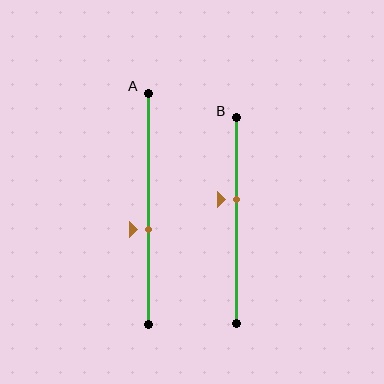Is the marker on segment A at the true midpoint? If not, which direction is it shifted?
No, the marker on segment A is shifted downward by about 9% of the segment length.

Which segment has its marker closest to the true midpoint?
Segment A has its marker closest to the true midpoint.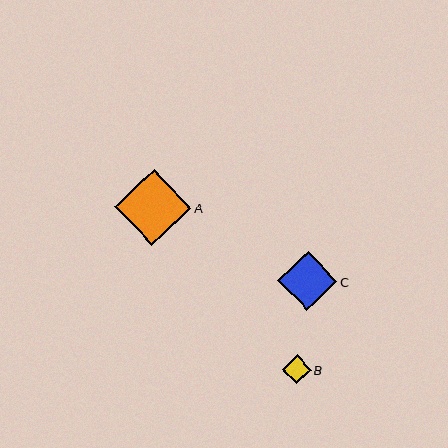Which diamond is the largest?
Diamond A is the largest with a size of approximately 77 pixels.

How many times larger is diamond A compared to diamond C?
Diamond A is approximately 1.3 times the size of diamond C.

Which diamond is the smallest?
Diamond B is the smallest with a size of approximately 28 pixels.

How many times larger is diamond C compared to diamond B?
Diamond C is approximately 2.1 times the size of diamond B.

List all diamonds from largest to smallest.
From largest to smallest: A, C, B.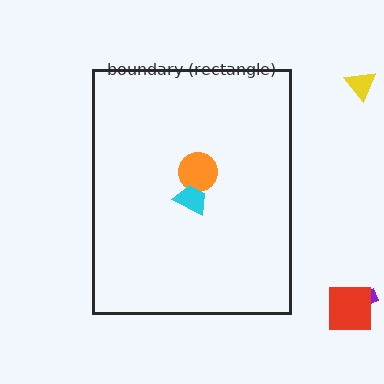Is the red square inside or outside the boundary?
Outside.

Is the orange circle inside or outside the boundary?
Inside.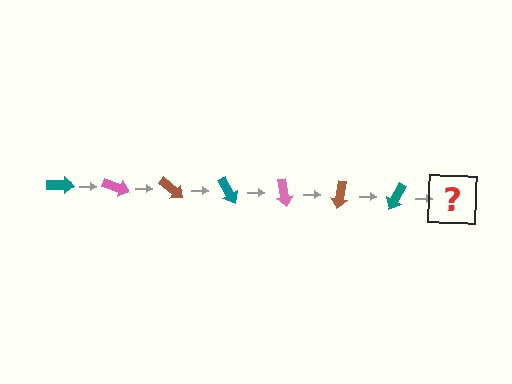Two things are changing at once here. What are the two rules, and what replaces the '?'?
The two rules are that it rotates 20 degrees each step and the color cycles through teal, pink, and brown. The '?' should be a pink arrow, rotated 140 degrees from the start.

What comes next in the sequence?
The next element should be a pink arrow, rotated 140 degrees from the start.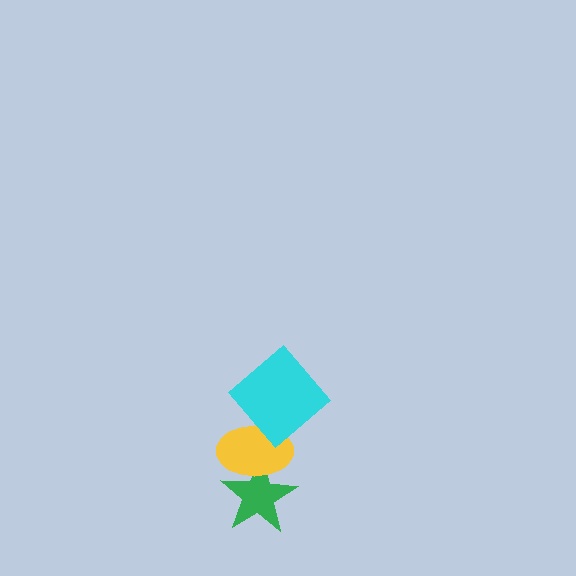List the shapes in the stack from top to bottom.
From top to bottom: the cyan diamond, the yellow ellipse, the green star.